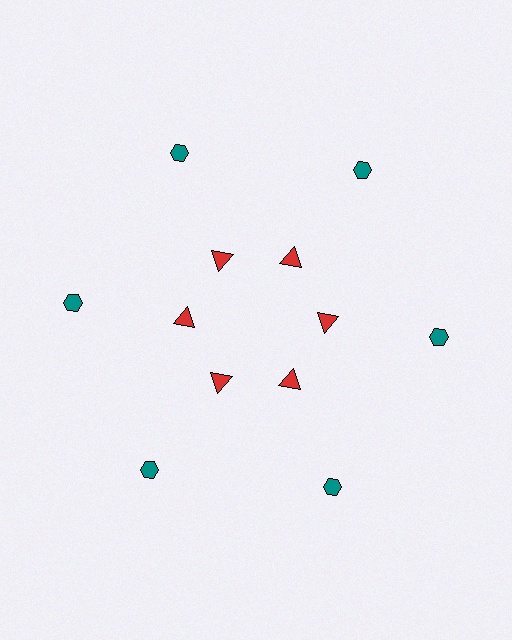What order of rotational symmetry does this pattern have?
This pattern has 6-fold rotational symmetry.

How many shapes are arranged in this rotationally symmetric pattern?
There are 12 shapes, arranged in 6 groups of 2.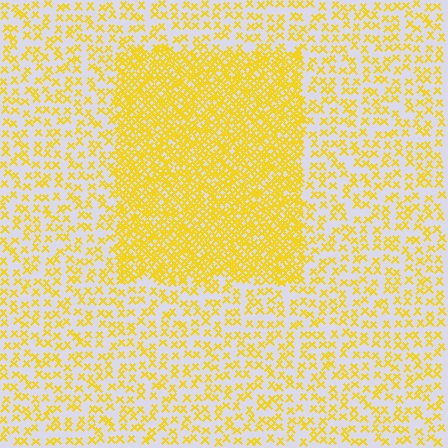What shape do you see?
I see a rectangle.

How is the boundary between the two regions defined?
The boundary is defined by a change in element density (approximately 2.7x ratio). All elements are the same color, size, and shape.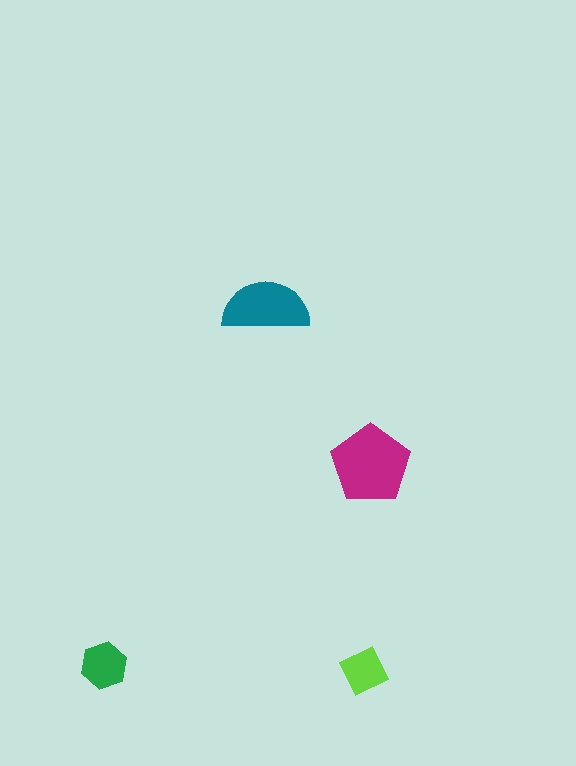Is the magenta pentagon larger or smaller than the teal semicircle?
Larger.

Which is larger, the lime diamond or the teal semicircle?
The teal semicircle.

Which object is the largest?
The magenta pentagon.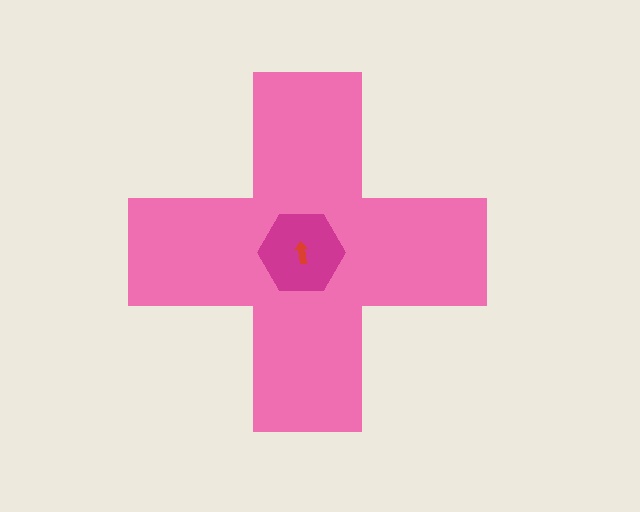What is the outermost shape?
The pink cross.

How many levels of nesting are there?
3.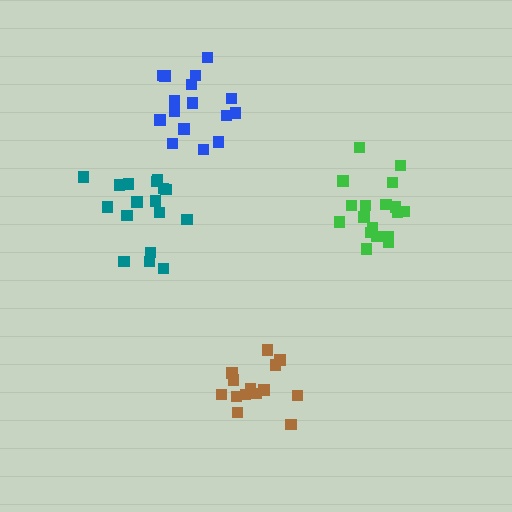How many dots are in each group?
Group 1: 16 dots, Group 2: 18 dots, Group 3: 15 dots, Group 4: 17 dots (66 total).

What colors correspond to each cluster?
The clusters are colored: blue, green, brown, teal.